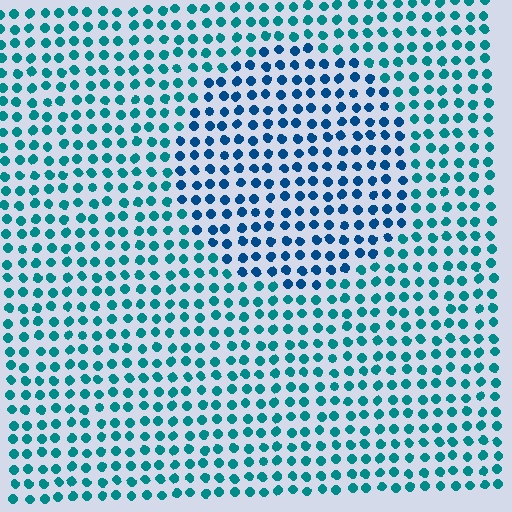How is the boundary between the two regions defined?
The boundary is defined purely by a slight shift in hue (about 30 degrees). Spacing, size, and orientation are identical on both sides.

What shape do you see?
I see a circle.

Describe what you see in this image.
The image is filled with small teal elements in a uniform arrangement. A circle-shaped region is visible where the elements are tinted to a slightly different hue, forming a subtle color boundary.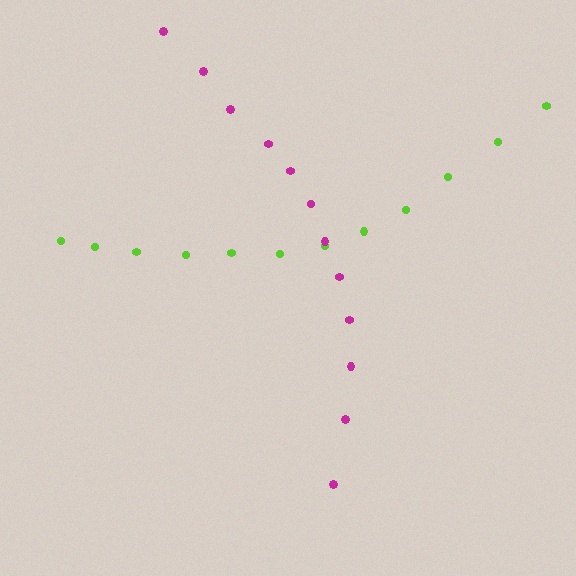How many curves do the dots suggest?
There are 2 distinct paths.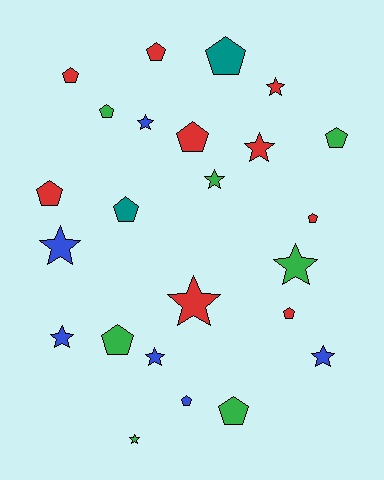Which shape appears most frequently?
Pentagon, with 13 objects.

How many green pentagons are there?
There are 4 green pentagons.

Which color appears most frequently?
Red, with 9 objects.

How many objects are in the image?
There are 24 objects.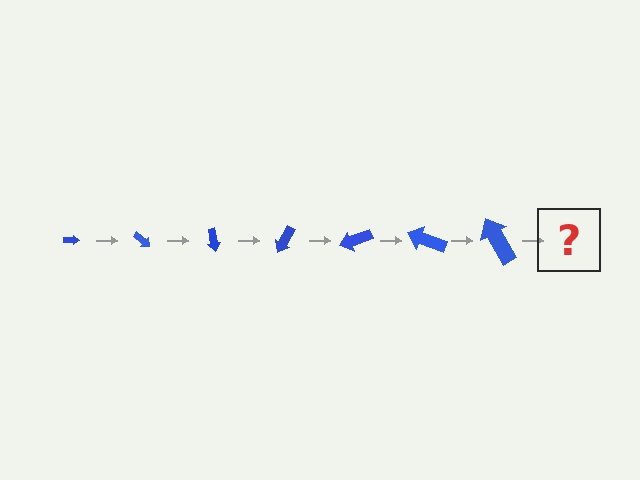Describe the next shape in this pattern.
It should be an arrow, larger than the previous one and rotated 280 degrees from the start.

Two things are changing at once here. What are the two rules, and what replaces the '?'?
The two rules are that the arrow grows larger each step and it rotates 40 degrees each step. The '?' should be an arrow, larger than the previous one and rotated 280 degrees from the start.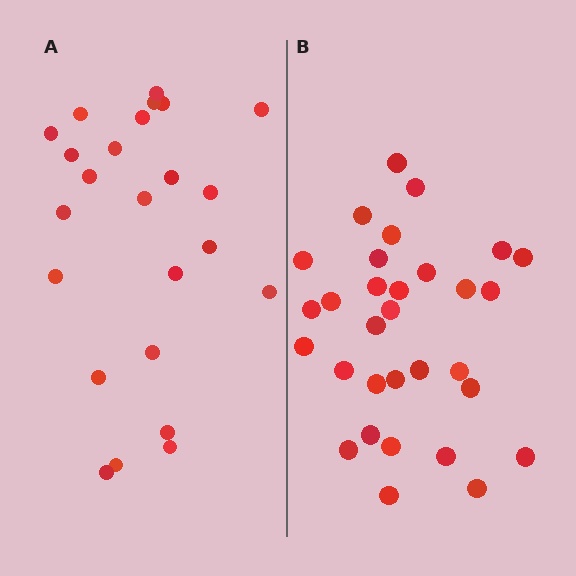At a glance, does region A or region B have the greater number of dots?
Region B (the right region) has more dots.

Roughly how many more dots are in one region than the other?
Region B has roughly 8 or so more dots than region A.